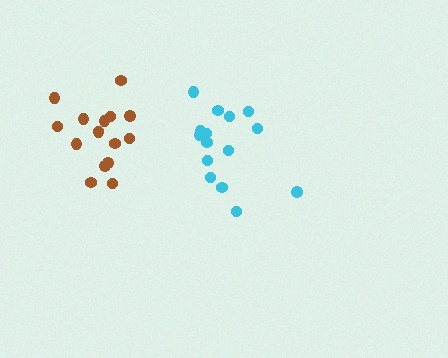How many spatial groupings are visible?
There are 2 spatial groupings.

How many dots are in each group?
Group 1: 16 dots, Group 2: 15 dots (31 total).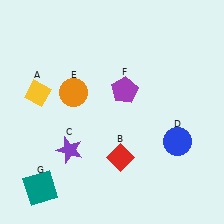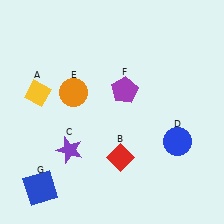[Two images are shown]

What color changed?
The square (G) changed from teal in Image 1 to blue in Image 2.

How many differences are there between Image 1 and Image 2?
There is 1 difference between the two images.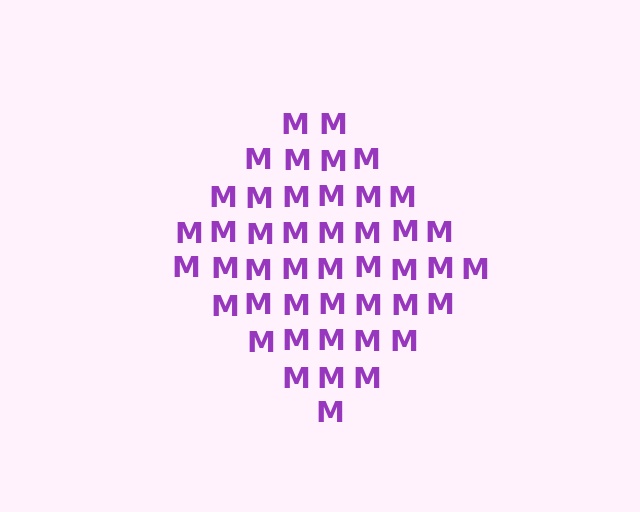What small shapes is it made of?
It is made of small letter M's.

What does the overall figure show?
The overall figure shows a diamond.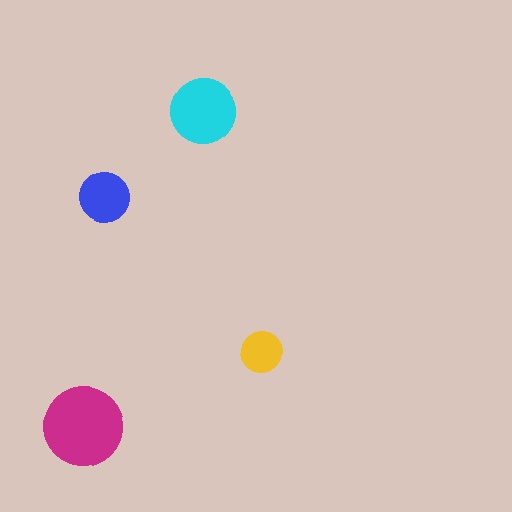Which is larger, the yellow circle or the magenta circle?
The magenta one.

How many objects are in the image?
There are 4 objects in the image.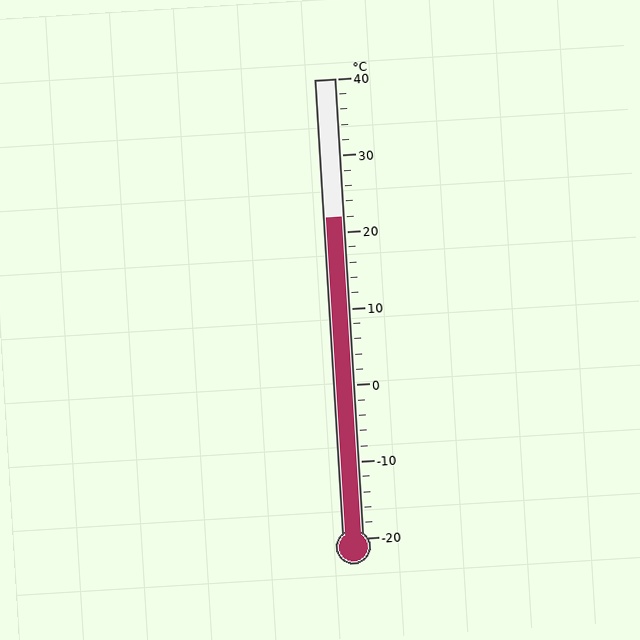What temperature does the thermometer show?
The thermometer shows approximately 22°C.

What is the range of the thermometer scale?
The thermometer scale ranges from -20°C to 40°C.